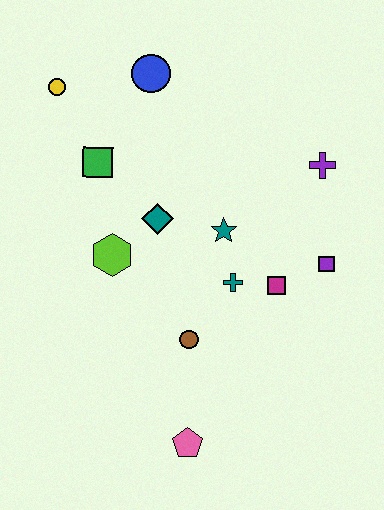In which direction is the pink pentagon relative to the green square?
The pink pentagon is below the green square.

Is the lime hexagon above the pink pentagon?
Yes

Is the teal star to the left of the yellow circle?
No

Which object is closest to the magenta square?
The teal cross is closest to the magenta square.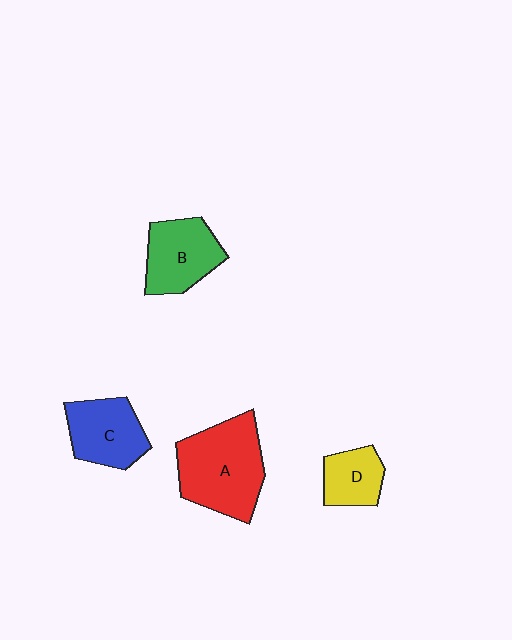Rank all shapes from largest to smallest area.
From largest to smallest: A (red), B (green), C (blue), D (yellow).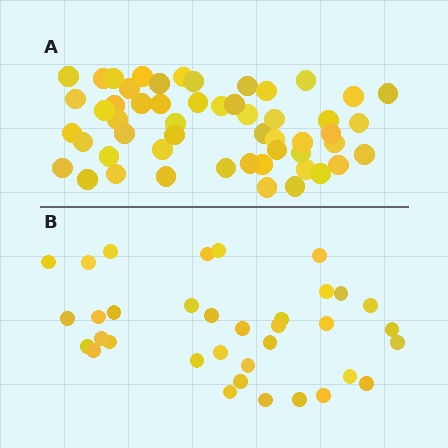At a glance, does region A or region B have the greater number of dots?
Region A (the top region) has more dots.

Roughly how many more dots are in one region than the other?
Region A has approximately 20 more dots than region B.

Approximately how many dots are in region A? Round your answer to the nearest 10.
About 50 dots. (The exact count is 53, which rounds to 50.)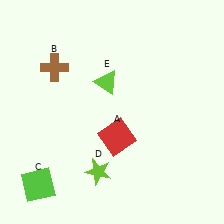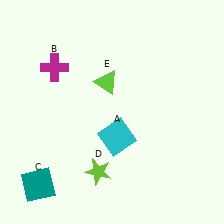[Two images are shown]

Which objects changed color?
A changed from red to cyan. B changed from brown to magenta. C changed from lime to teal.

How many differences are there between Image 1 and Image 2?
There are 3 differences between the two images.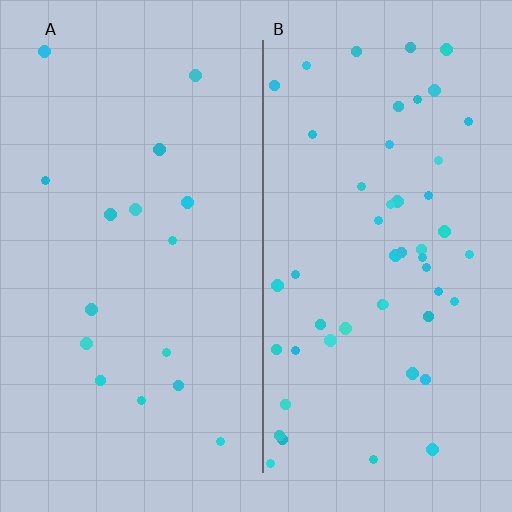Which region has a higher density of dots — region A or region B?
B (the right).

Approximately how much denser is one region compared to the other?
Approximately 3.1× — region B over region A.